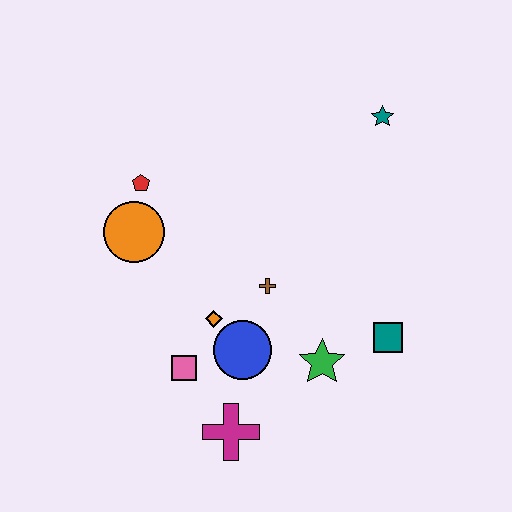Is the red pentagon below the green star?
No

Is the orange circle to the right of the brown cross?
No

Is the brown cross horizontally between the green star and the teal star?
No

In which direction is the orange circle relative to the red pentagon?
The orange circle is below the red pentagon.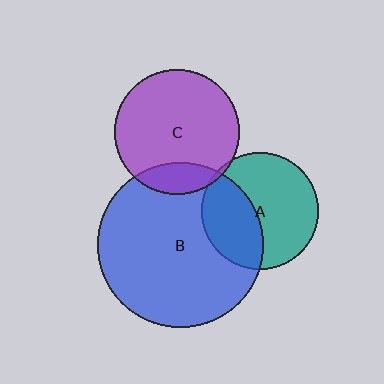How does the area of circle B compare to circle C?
Approximately 1.8 times.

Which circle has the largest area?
Circle B (blue).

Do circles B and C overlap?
Yes.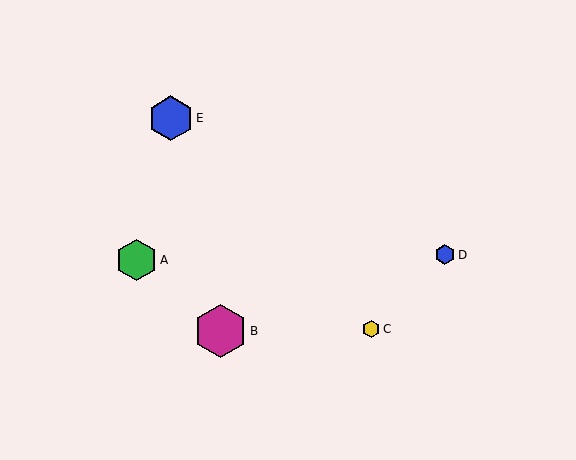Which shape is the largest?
The magenta hexagon (labeled B) is the largest.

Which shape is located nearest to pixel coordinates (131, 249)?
The green hexagon (labeled A) at (136, 260) is nearest to that location.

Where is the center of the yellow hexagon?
The center of the yellow hexagon is at (371, 329).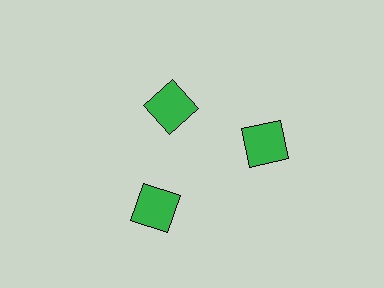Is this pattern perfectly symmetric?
No. The 3 green squares are arranged in a ring, but one element near the 11 o'clock position is pulled inward toward the center, breaking the 3-fold rotational symmetry.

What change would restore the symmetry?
The symmetry would be restored by moving it outward, back onto the ring so that all 3 squares sit at equal angles and equal distance from the center.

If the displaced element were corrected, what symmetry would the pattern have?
It would have 3-fold rotational symmetry — the pattern would map onto itself every 120 degrees.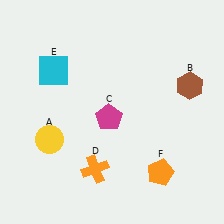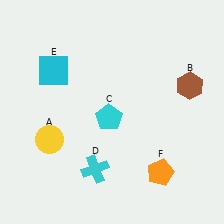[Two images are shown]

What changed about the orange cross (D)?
In Image 1, D is orange. In Image 2, it changed to cyan.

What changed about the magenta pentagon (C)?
In Image 1, C is magenta. In Image 2, it changed to cyan.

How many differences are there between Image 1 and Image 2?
There are 2 differences between the two images.